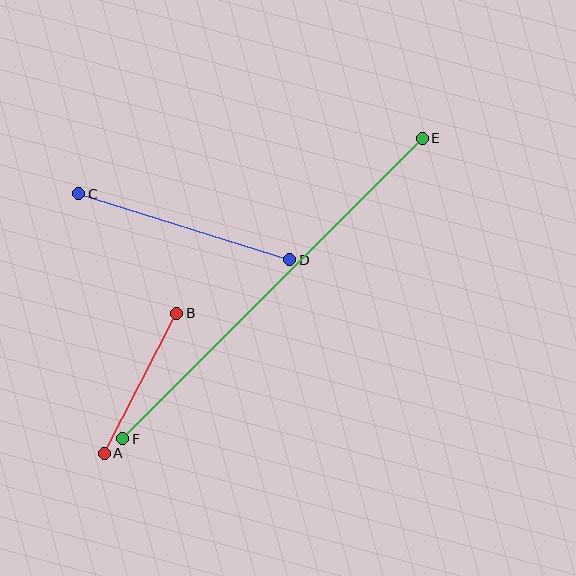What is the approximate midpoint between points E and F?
The midpoint is at approximately (272, 288) pixels.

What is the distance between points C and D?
The distance is approximately 221 pixels.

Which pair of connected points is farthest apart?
Points E and F are farthest apart.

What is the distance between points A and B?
The distance is approximately 158 pixels.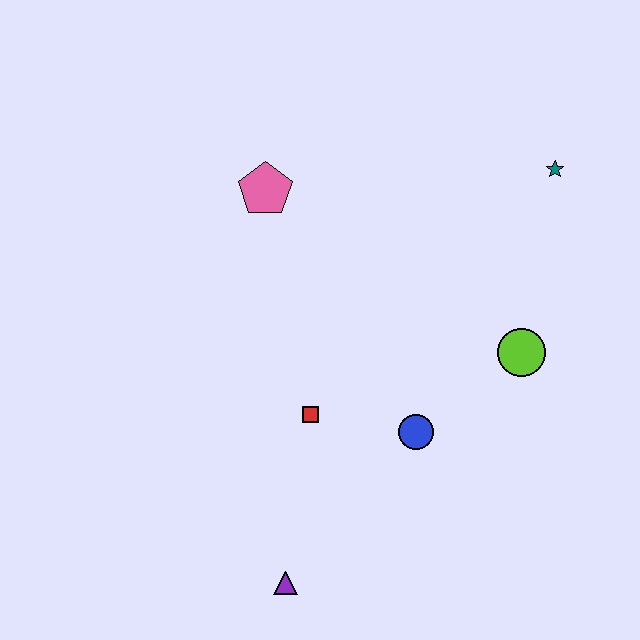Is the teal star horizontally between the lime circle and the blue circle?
No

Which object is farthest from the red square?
The teal star is farthest from the red square.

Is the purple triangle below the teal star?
Yes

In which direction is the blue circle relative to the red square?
The blue circle is to the right of the red square.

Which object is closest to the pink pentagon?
The red square is closest to the pink pentagon.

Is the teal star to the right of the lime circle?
Yes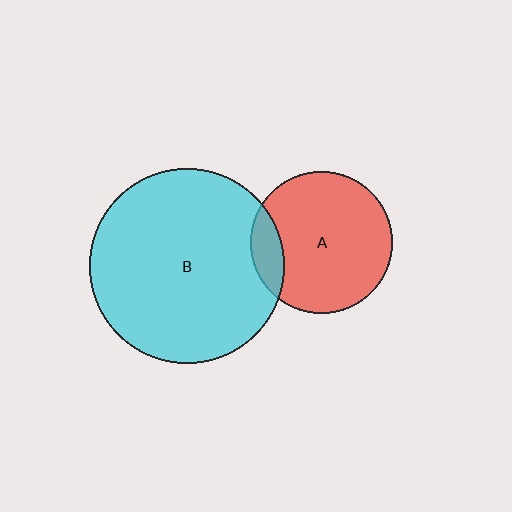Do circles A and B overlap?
Yes.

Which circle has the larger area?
Circle B (cyan).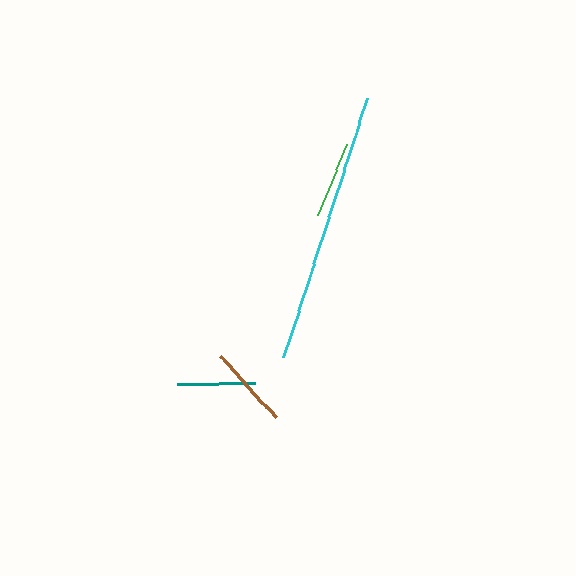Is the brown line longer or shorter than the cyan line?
The cyan line is longer than the brown line.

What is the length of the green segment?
The green segment is approximately 77 pixels long.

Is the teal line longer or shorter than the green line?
The teal line is longer than the green line.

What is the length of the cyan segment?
The cyan segment is approximately 272 pixels long.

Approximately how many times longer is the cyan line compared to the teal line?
The cyan line is approximately 3.5 times the length of the teal line.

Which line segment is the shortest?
The green line is the shortest at approximately 77 pixels.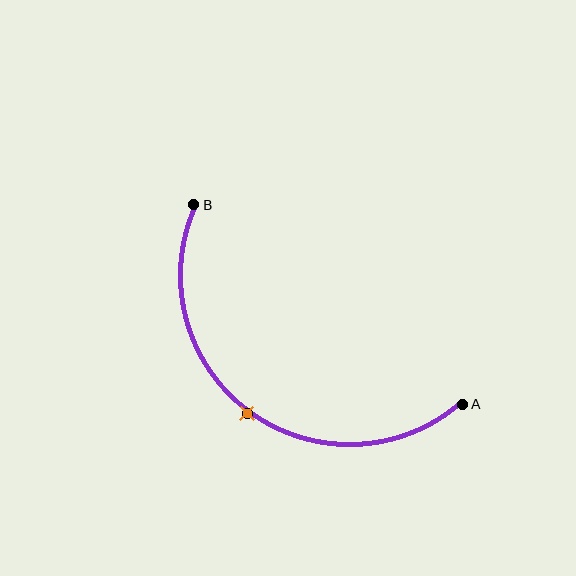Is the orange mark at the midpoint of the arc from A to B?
Yes. The orange mark lies on the arc at equal arc-length from both A and B — it is the arc midpoint.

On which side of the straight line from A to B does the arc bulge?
The arc bulges below and to the left of the straight line connecting A and B.